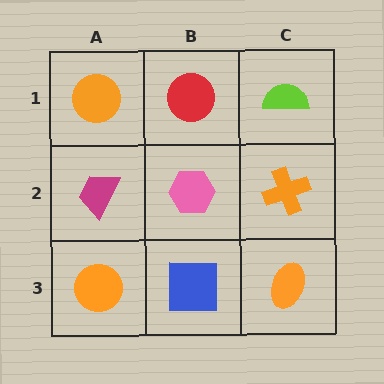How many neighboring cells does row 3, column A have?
2.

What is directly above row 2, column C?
A lime semicircle.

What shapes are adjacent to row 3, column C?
An orange cross (row 2, column C), a blue square (row 3, column B).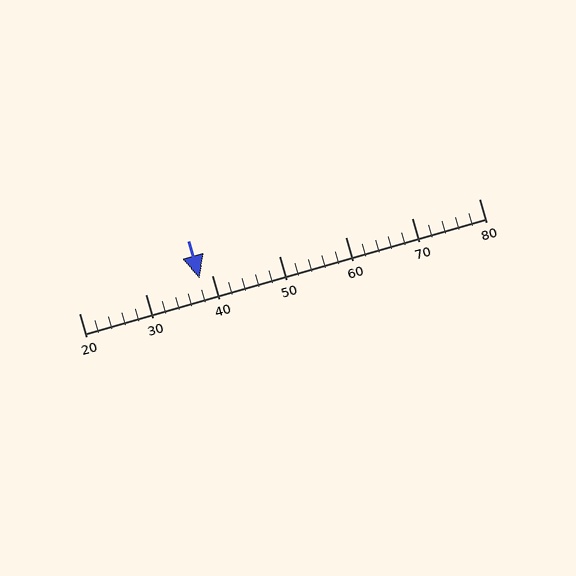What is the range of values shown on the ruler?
The ruler shows values from 20 to 80.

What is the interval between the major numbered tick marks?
The major tick marks are spaced 10 units apart.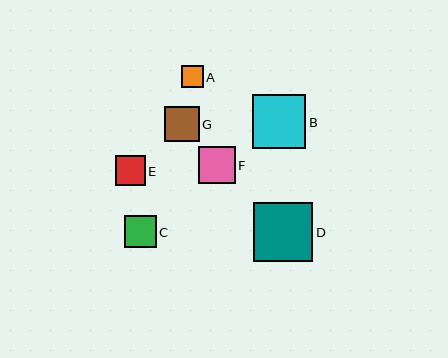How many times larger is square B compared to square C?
Square B is approximately 1.7 times the size of square C.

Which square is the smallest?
Square A is the smallest with a size of approximately 22 pixels.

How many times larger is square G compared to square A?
Square G is approximately 1.6 times the size of square A.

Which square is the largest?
Square D is the largest with a size of approximately 59 pixels.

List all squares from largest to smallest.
From largest to smallest: D, B, F, G, C, E, A.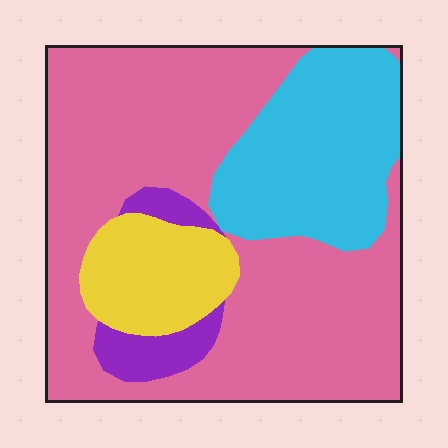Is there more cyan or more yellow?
Cyan.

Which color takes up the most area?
Pink, at roughly 60%.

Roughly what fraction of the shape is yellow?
Yellow covers around 10% of the shape.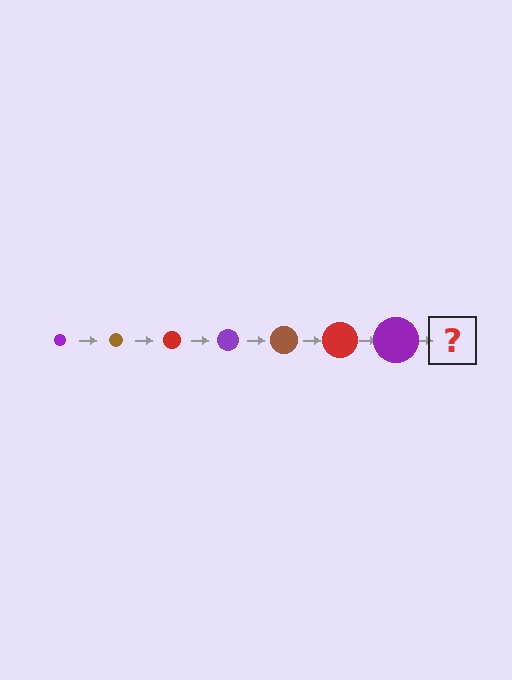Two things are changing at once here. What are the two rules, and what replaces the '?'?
The two rules are that the circle grows larger each step and the color cycles through purple, brown, and red. The '?' should be a brown circle, larger than the previous one.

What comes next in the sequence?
The next element should be a brown circle, larger than the previous one.